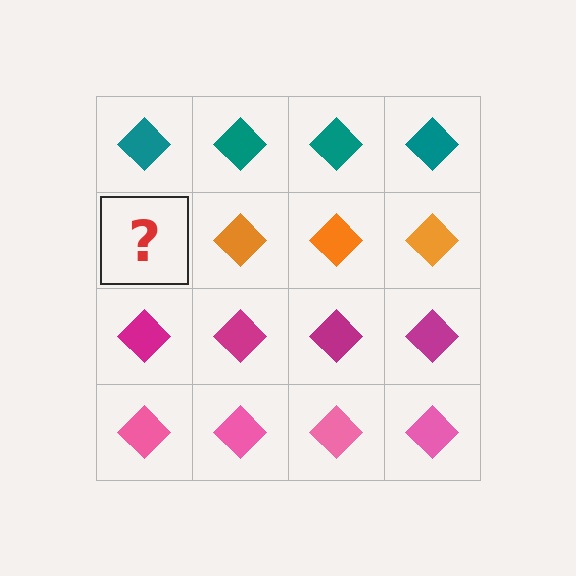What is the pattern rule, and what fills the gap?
The rule is that each row has a consistent color. The gap should be filled with an orange diamond.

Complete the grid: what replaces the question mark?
The question mark should be replaced with an orange diamond.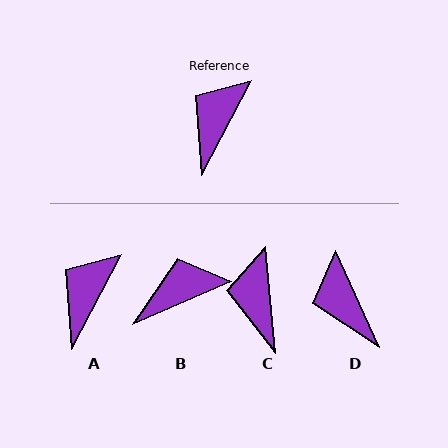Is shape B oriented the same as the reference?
No, it is off by about 39 degrees.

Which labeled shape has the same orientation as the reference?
A.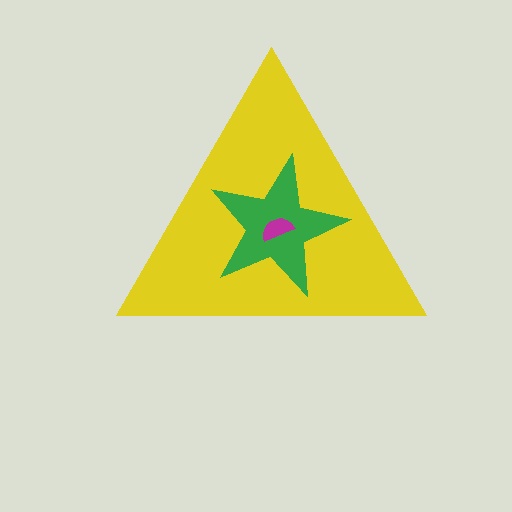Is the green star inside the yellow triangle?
Yes.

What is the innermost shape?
The magenta semicircle.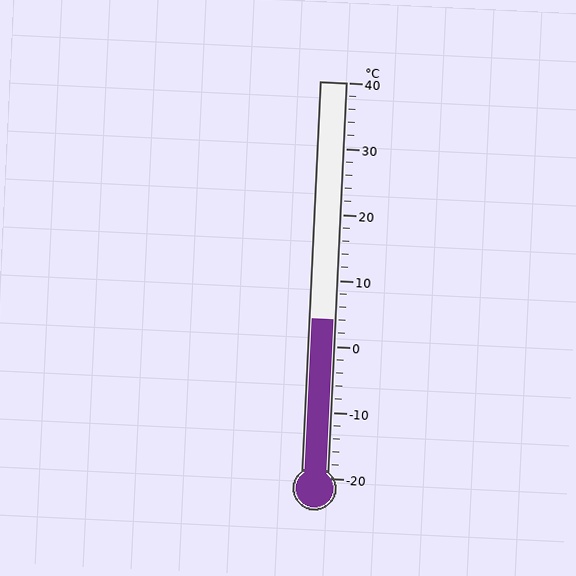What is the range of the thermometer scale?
The thermometer scale ranges from -20°C to 40°C.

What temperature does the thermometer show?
The thermometer shows approximately 4°C.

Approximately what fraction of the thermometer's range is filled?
The thermometer is filled to approximately 40% of its range.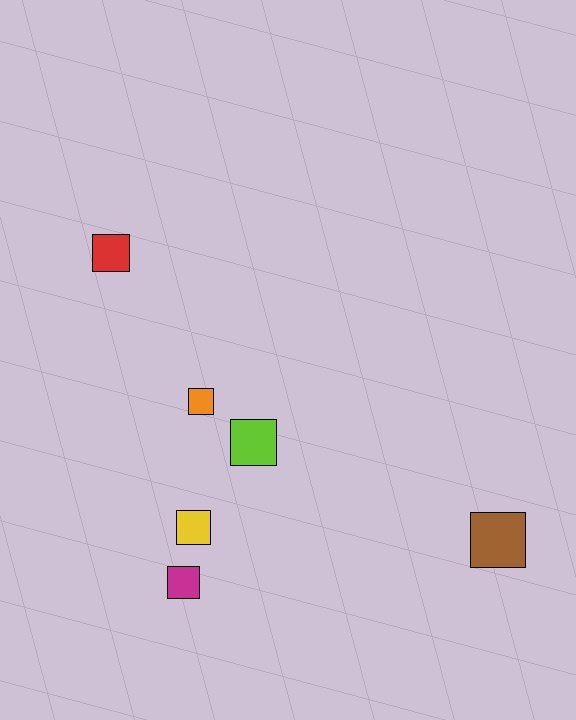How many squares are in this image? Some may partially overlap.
There are 6 squares.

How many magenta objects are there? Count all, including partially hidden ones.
There is 1 magenta object.